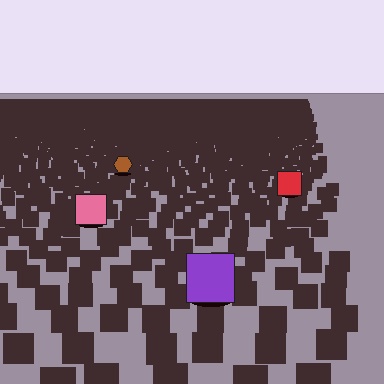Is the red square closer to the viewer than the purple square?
No. The purple square is closer — you can tell from the texture gradient: the ground texture is coarser near it.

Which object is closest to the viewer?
The purple square is closest. The texture marks near it are larger and more spread out.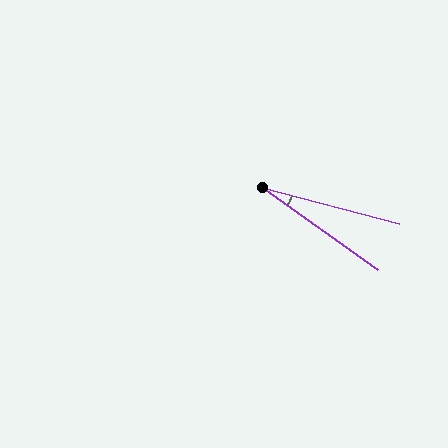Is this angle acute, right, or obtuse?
It is acute.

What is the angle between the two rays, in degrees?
Approximately 21 degrees.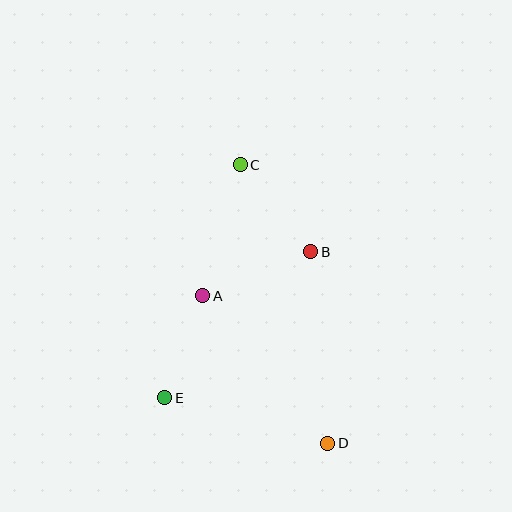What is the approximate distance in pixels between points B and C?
The distance between B and C is approximately 112 pixels.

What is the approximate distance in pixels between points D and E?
The distance between D and E is approximately 169 pixels.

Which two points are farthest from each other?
Points C and D are farthest from each other.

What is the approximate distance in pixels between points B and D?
The distance between B and D is approximately 192 pixels.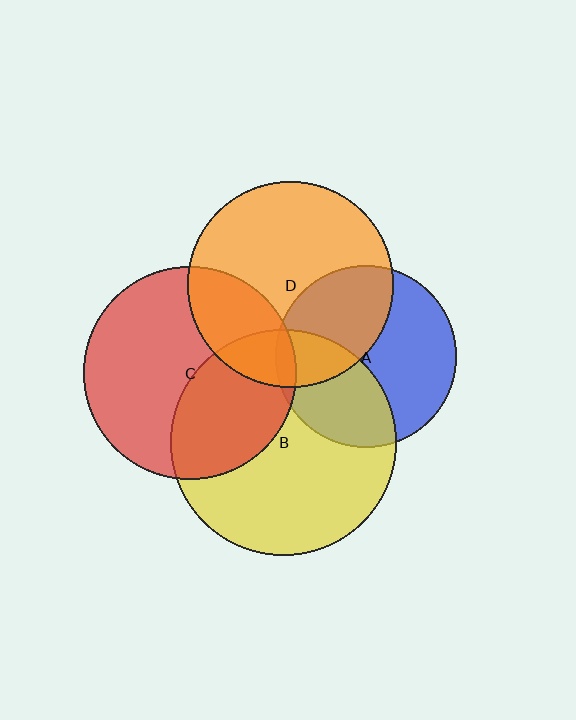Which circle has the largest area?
Circle B (yellow).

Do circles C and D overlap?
Yes.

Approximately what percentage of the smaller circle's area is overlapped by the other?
Approximately 25%.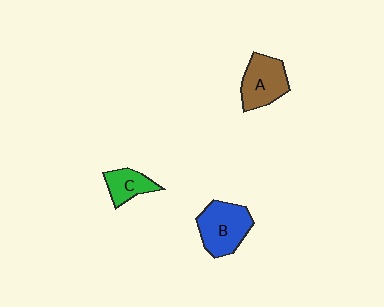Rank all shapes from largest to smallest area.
From largest to smallest: B (blue), A (brown), C (green).